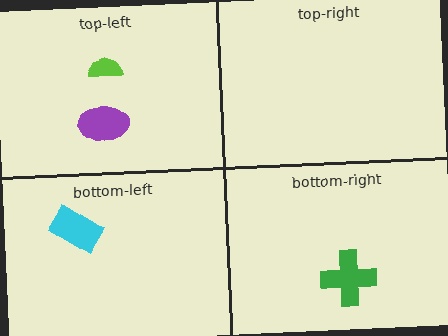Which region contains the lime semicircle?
The top-left region.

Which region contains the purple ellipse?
The top-left region.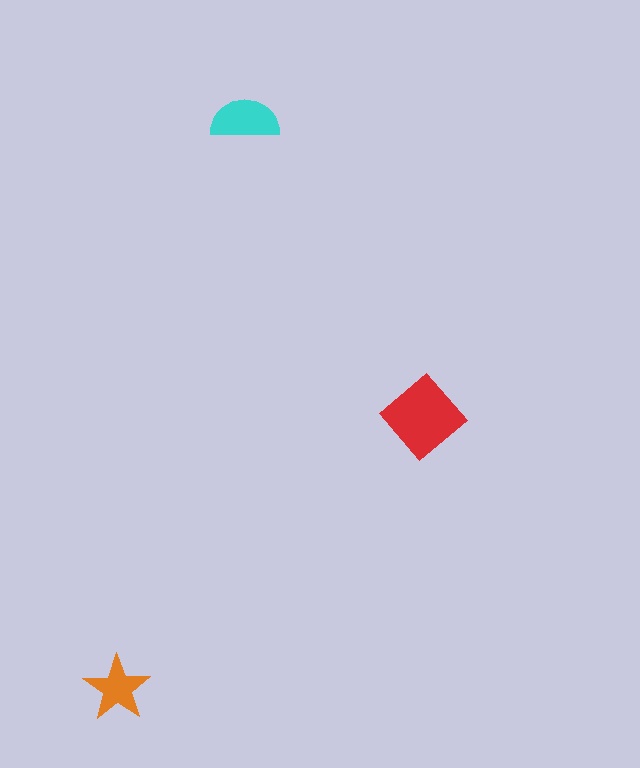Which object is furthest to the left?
The orange star is leftmost.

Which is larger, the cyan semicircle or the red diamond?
The red diamond.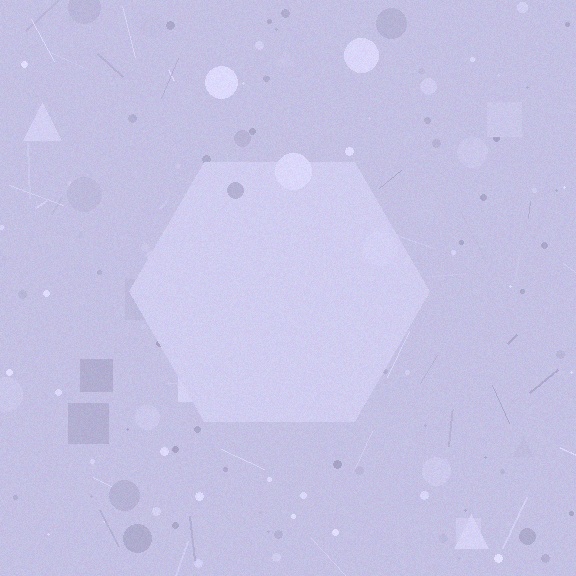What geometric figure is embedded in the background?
A hexagon is embedded in the background.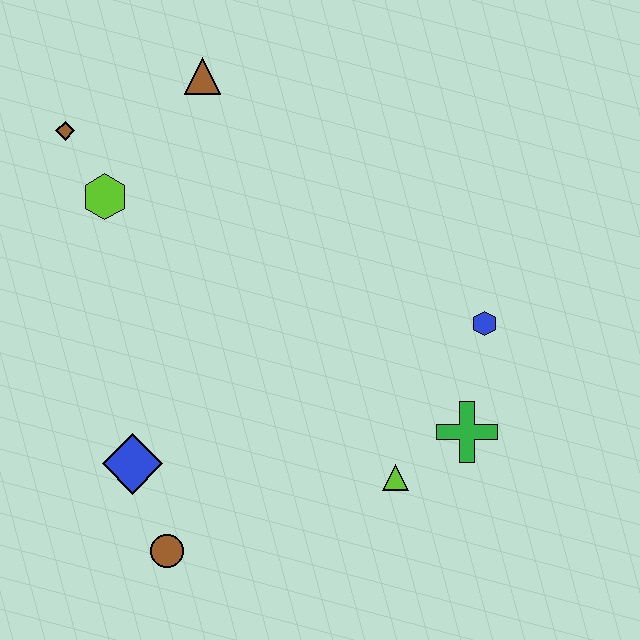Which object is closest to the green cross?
The lime triangle is closest to the green cross.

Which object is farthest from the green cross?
The brown diamond is farthest from the green cross.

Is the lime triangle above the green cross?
No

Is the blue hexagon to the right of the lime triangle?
Yes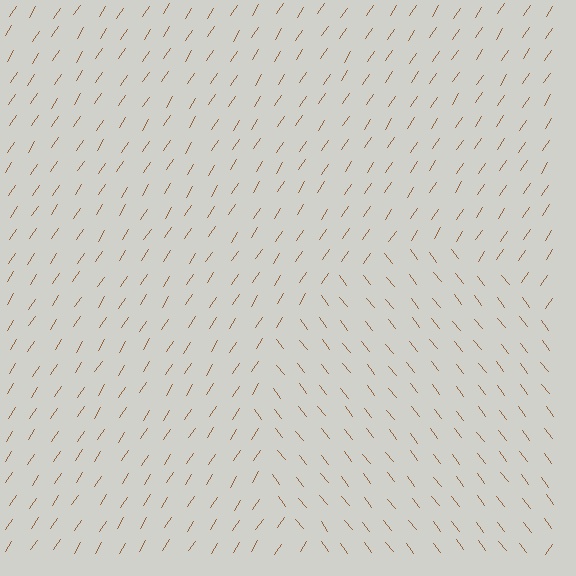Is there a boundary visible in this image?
Yes, there is a texture boundary formed by a change in line orientation.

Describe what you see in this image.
The image is filled with small brown line segments. A circle region in the image has lines oriented differently from the surrounding lines, creating a visible texture boundary.